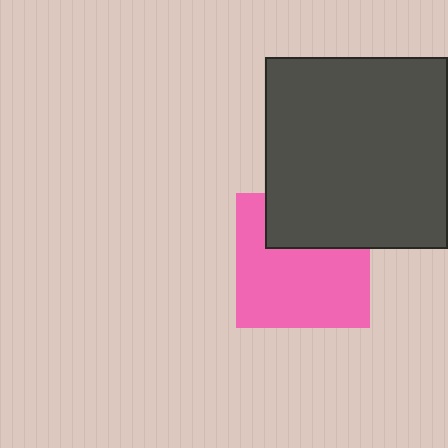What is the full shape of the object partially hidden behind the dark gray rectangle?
The partially hidden object is a pink square.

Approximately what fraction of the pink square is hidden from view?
Roughly 32% of the pink square is hidden behind the dark gray rectangle.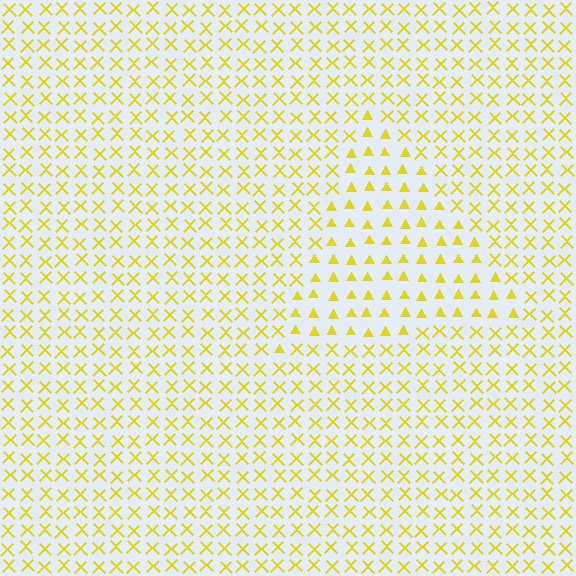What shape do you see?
I see a triangle.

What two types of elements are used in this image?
The image uses triangles inside the triangle region and X marks outside it.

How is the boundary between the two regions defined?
The boundary is defined by a change in element shape: triangles inside vs. X marks outside. All elements share the same color and spacing.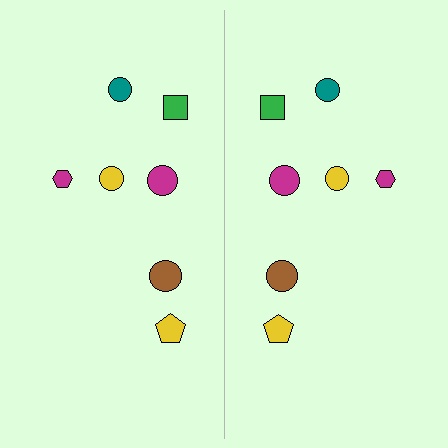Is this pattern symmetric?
Yes, this pattern has bilateral (reflection) symmetry.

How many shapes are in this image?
There are 14 shapes in this image.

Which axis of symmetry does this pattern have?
The pattern has a vertical axis of symmetry running through the center of the image.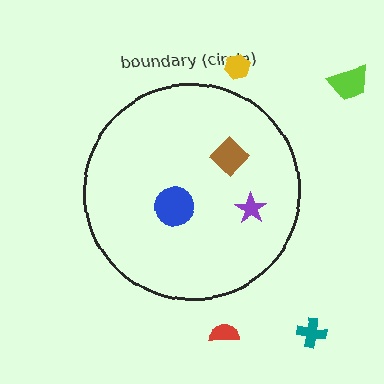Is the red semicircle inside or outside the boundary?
Outside.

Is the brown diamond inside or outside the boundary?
Inside.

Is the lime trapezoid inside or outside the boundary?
Outside.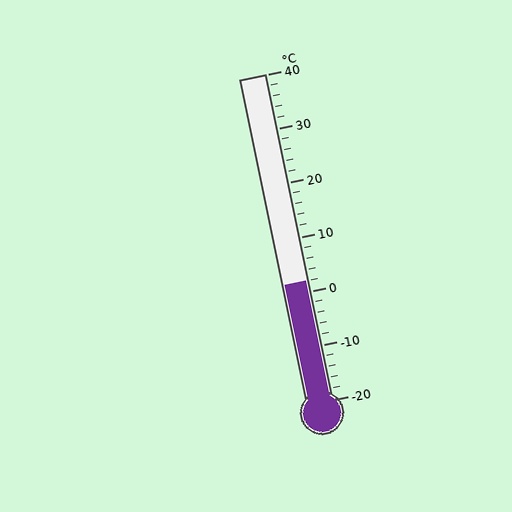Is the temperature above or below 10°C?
The temperature is below 10°C.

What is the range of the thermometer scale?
The thermometer scale ranges from -20°C to 40°C.